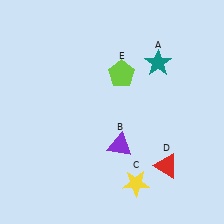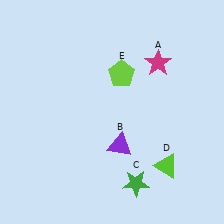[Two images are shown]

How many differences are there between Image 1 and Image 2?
There are 3 differences between the two images.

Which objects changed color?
A changed from teal to magenta. C changed from yellow to green. D changed from red to lime.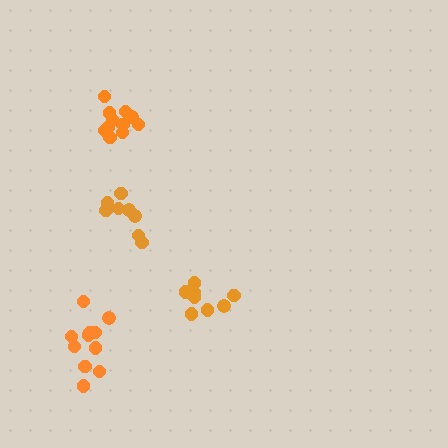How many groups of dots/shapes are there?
There are 4 groups.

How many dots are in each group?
Group 1: 8 dots, Group 2: 8 dots, Group 3: 12 dots, Group 4: 11 dots (39 total).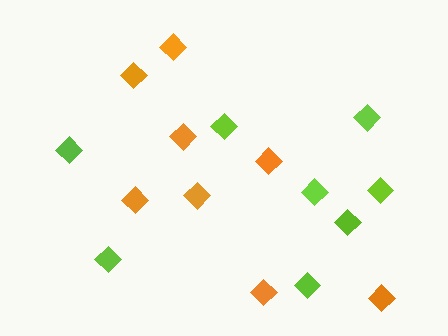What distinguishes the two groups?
There are 2 groups: one group of orange diamonds (8) and one group of lime diamonds (8).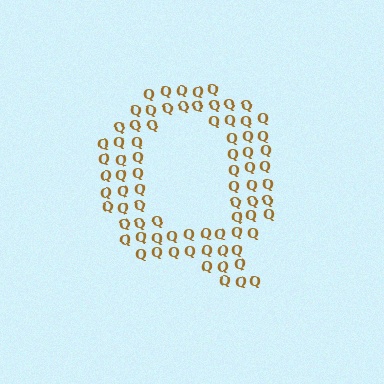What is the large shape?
The large shape is the letter Q.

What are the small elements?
The small elements are letter Q's.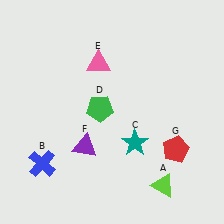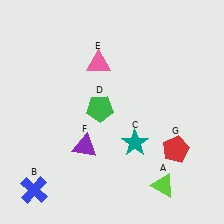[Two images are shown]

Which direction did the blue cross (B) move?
The blue cross (B) moved down.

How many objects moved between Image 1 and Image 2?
1 object moved between the two images.